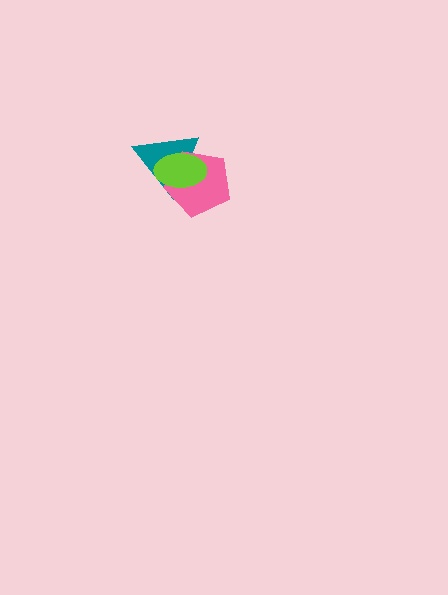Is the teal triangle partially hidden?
Yes, it is partially covered by another shape.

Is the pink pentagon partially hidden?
Yes, it is partially covered by another shape.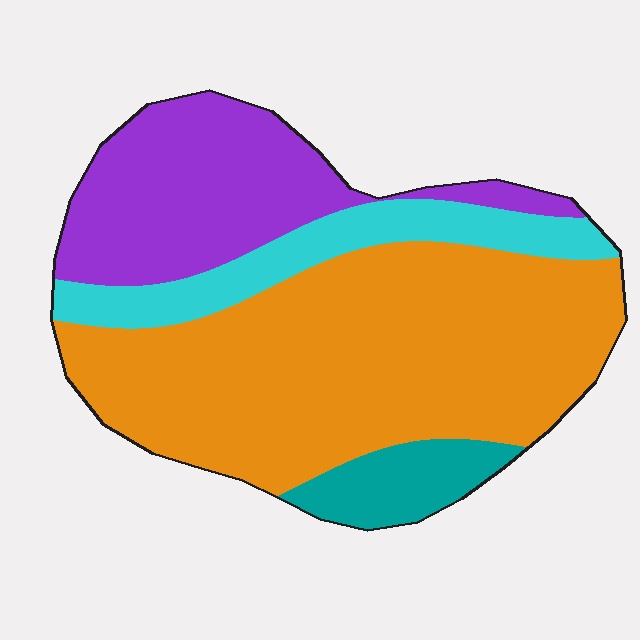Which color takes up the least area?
Teal, at roughly 10%.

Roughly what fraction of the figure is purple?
Purple covers 25% of the figure.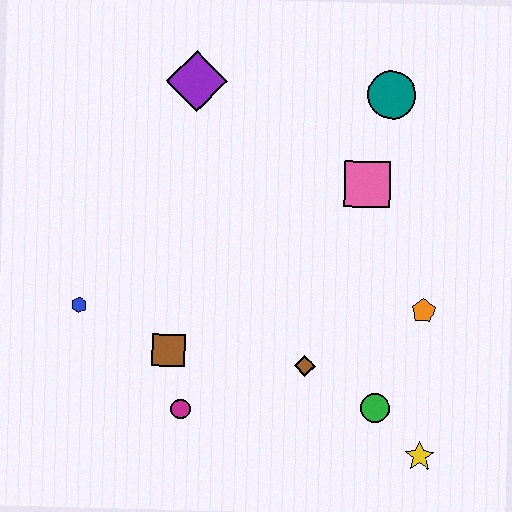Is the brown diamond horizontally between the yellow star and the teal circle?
No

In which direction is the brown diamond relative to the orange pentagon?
The brown diamond is to the left of the orange pentagon.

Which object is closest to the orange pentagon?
The green circle is closest to the orange pentagon.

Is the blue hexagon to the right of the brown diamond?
No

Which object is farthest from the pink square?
The blue hexagon is farthest from the pink square.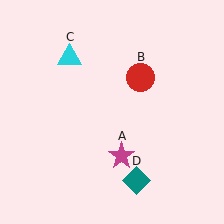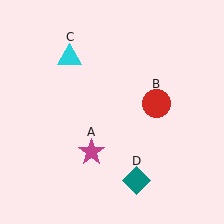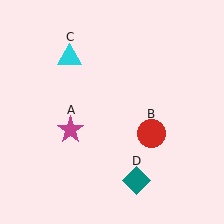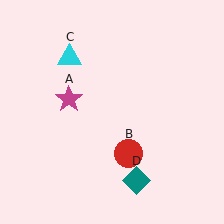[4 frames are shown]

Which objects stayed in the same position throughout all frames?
Cyan triangle (object C) and teal diamond (object D) remained stationary.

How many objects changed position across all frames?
2 objects changed position: magenta star (object A), red circle (object B).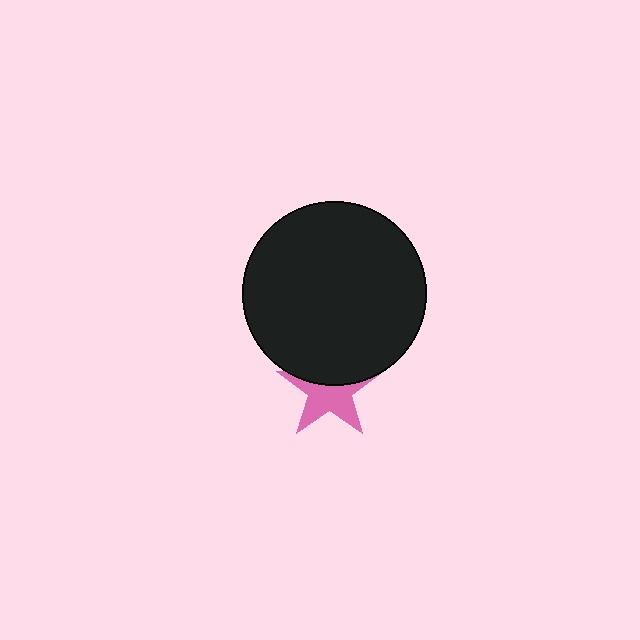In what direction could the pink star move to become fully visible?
The pink star could move down. That would shift it out from behind the black circle entirely.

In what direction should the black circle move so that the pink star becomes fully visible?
The black circle should move up. That is the shortest direction to clear the overlap and leave the pink star fully visible.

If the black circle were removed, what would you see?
You would see the complete pink star.